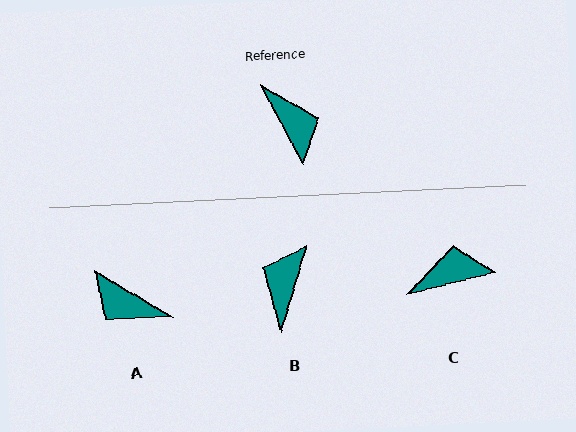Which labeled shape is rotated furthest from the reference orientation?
A, about 148 degrees away.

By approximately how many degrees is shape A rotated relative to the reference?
Approximately 148 degrees clockwise.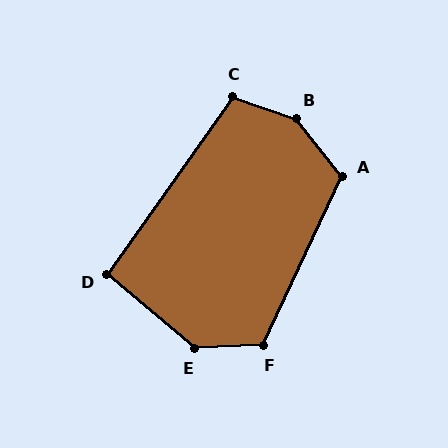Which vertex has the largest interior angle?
B, at approximately 148 degrees.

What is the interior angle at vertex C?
Approximately 106 degrees (obtuse).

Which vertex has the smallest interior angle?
D, at approximately 95 degrees.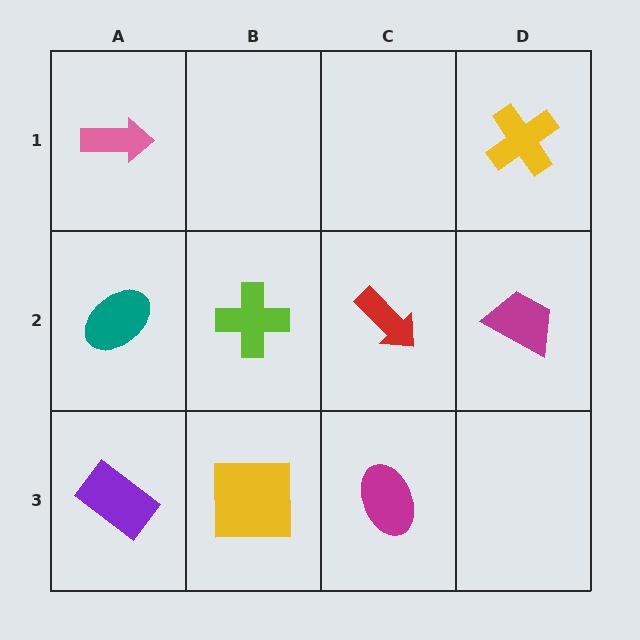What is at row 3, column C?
A magenta ellipse.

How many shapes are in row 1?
2 shapes.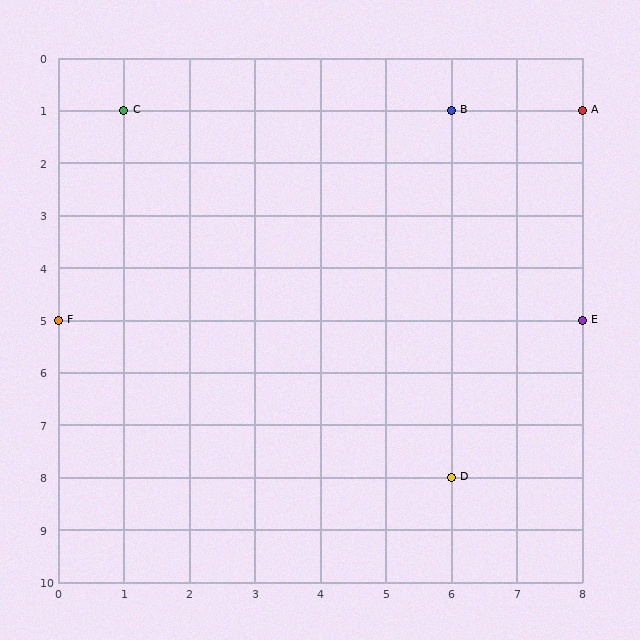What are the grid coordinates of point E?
Point E is at grid coordinates (8, 5).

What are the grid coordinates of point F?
Point F is at grid coordinates (0, 5).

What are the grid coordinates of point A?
Point A is at grid coordinates (8, 1).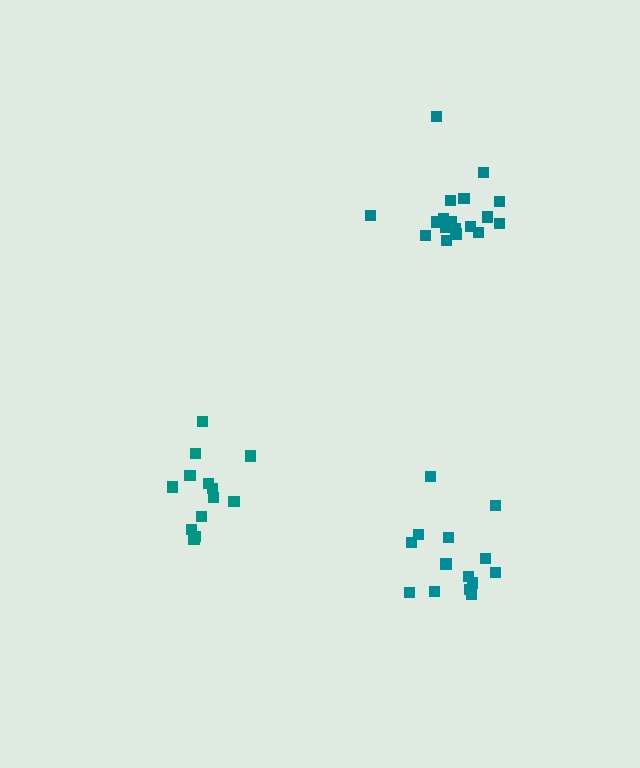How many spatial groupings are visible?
There are 3 spatial groupings.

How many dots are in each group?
Group 1: 13 dots, Group 2: 14 dots, Group 3: 18 dots (45 total).